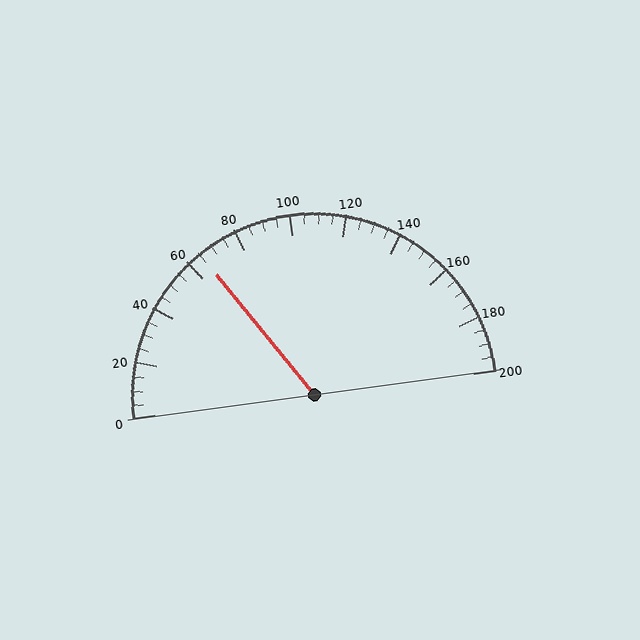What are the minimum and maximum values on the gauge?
The gauge ranges from 0 to 200.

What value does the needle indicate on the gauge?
The needle indicates approximately 65.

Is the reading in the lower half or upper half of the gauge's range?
The reading is in the lower half of the range (0 to 200).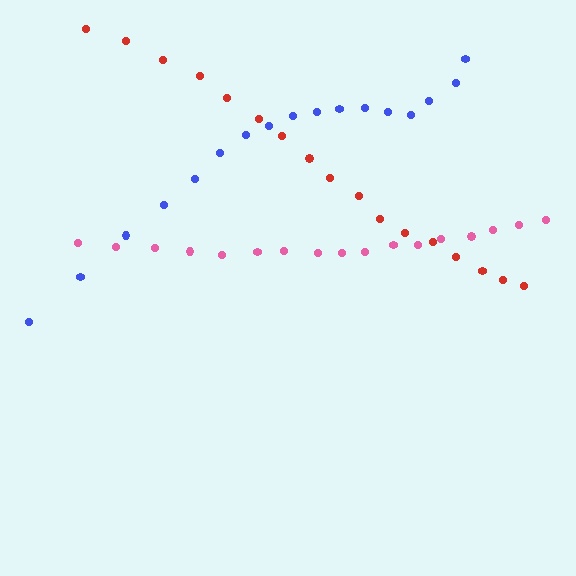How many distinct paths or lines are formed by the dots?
There are 3 distinct paths.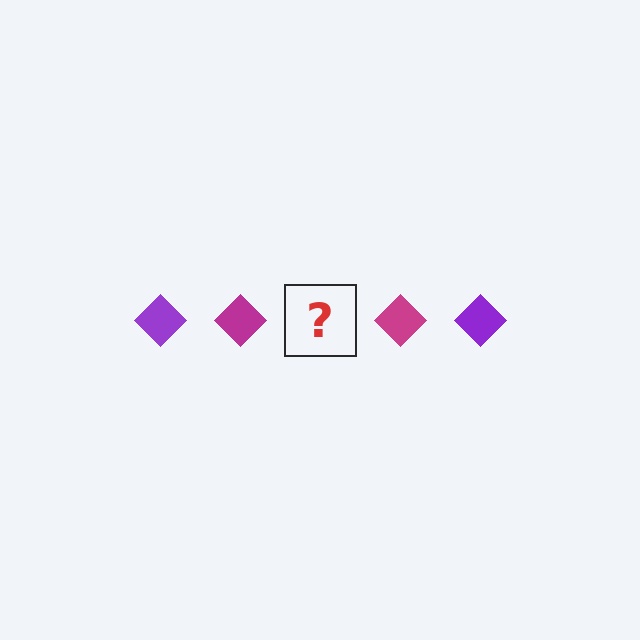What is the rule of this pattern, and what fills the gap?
The rule is that the pattern cycles through purple, magenta diamonds. The gap should be filled with a purple diamond.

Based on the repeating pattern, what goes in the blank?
The blank should be a purple diamond.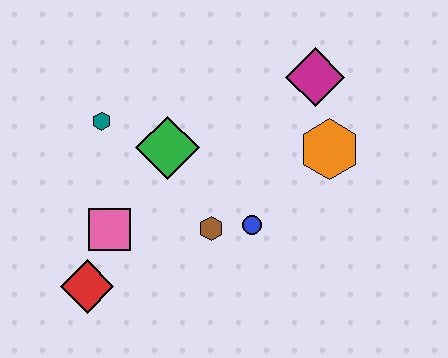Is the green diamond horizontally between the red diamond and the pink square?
No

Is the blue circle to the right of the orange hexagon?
No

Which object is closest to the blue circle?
The brown hexagon is closest to the blue circle.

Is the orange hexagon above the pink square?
Yes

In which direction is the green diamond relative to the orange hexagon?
The green diamond is to the left of the orange hexagon.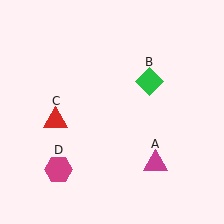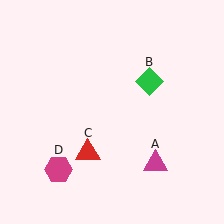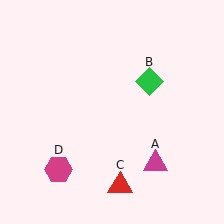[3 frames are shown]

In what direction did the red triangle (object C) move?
The red triangle (object C) moved down and to the right.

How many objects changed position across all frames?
1 object changed position: red triangle (object C).